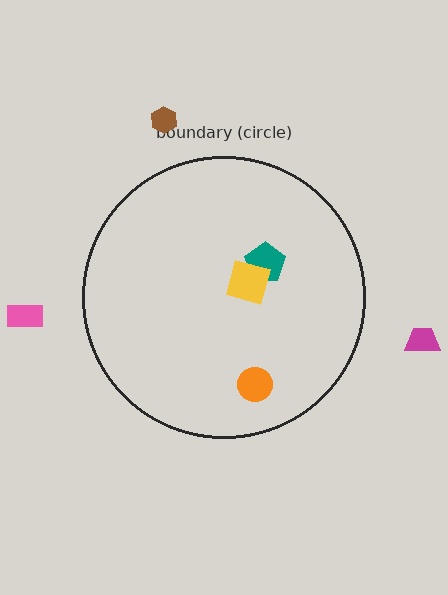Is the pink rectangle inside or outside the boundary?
Outside.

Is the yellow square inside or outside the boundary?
Inside.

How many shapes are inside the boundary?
3 inside, 3 outside.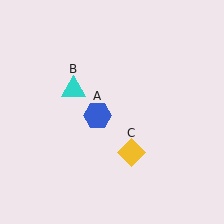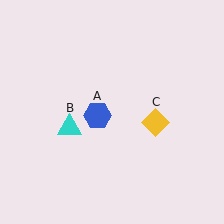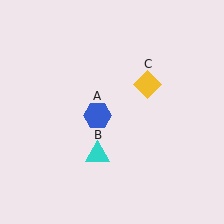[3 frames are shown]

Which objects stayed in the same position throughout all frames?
Blue hexagon (object A) remained stationary.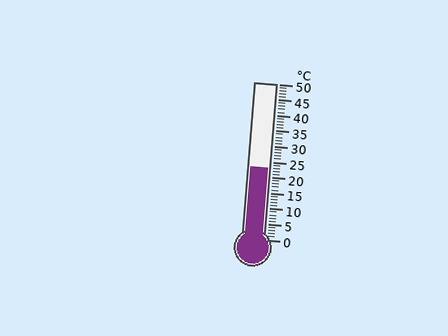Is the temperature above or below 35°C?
The temperature is below 35°C.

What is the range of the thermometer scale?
The thermometer scale ranges from 0°C to 50°C.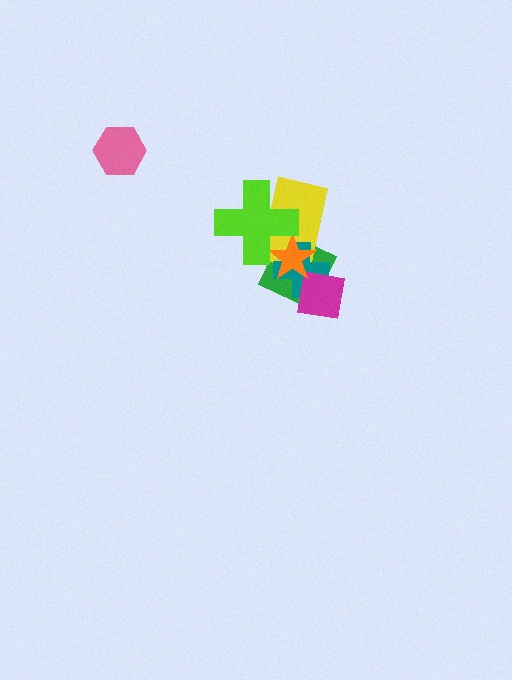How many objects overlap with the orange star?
5 objects overlap with the orange star.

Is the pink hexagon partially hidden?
No, no other shape covers it.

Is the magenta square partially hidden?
Yes, it is partially covered by another shape.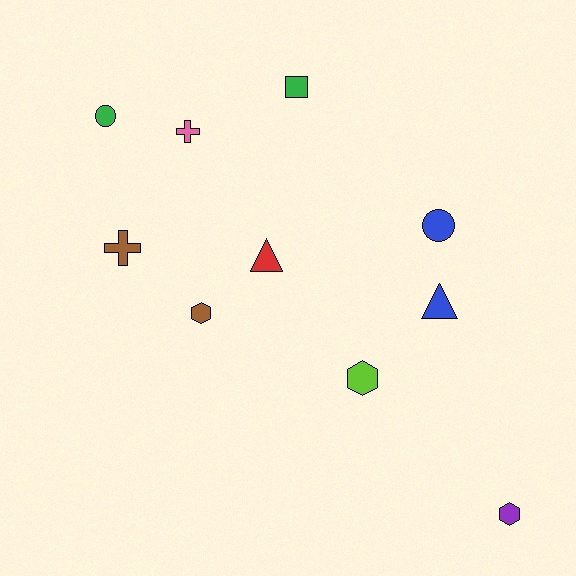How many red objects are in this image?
There is 1 red object.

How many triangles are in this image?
There are 2 triangles.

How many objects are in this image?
There are 10 objects.